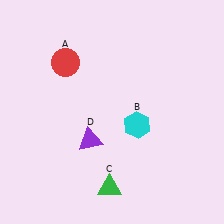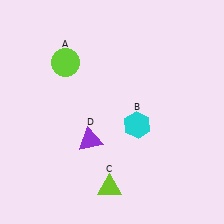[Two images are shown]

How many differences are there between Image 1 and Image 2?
There are 2 differences between the two images.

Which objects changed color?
A changed from red to lime. C changed from green to lime.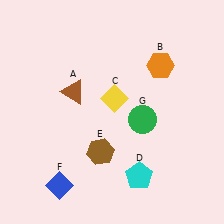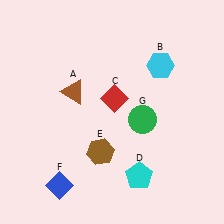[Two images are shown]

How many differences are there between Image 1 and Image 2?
There are 2 differences between the two images.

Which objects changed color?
B changed from orange to cyan. C changed from yellow to red.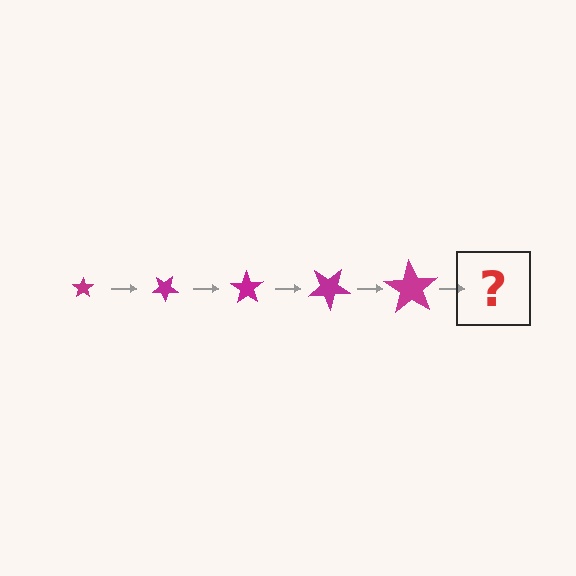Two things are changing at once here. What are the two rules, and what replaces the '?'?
The two rules are that the star grows larger each step and it rotates 35 degrees each step. The '?' should be a star, larger than the previous one and rotated 175 degrees from the start.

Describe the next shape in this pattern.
It should be a star, larger than the previous one and rotated 175 degrees from the start.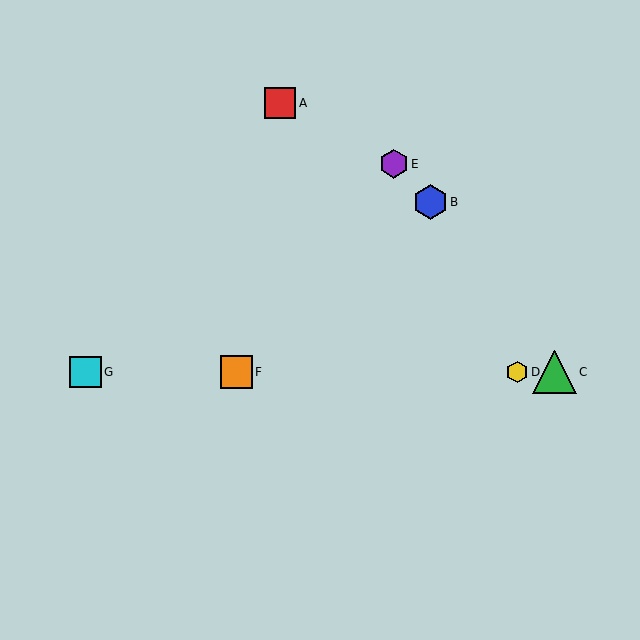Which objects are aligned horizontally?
Objects C, D, F, G are aligned horizontally.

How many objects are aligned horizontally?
4 objects (C, D, F, G) are aligned horizontally.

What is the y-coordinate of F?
Object F is at y≈372.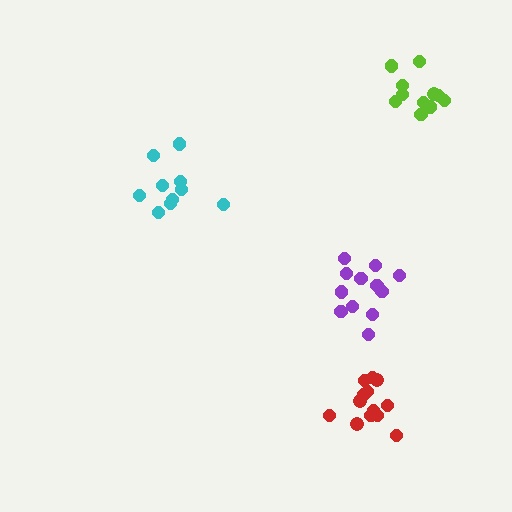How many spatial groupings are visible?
There are 4 spatial groupings.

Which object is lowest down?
The red cluster is bottommost.